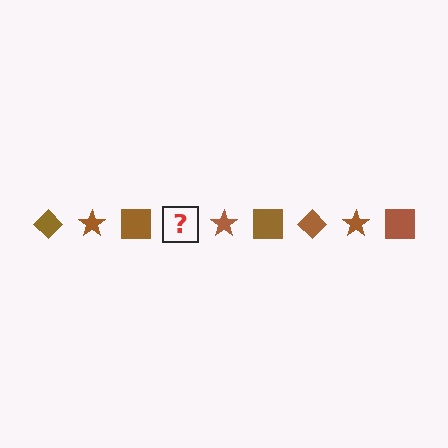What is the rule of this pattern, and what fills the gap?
The rule is that the pattern cycles through diamond, star, square shapes in brown. The gap should be filled with a brown diamond.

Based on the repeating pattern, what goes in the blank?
The blank should be a brown diamond.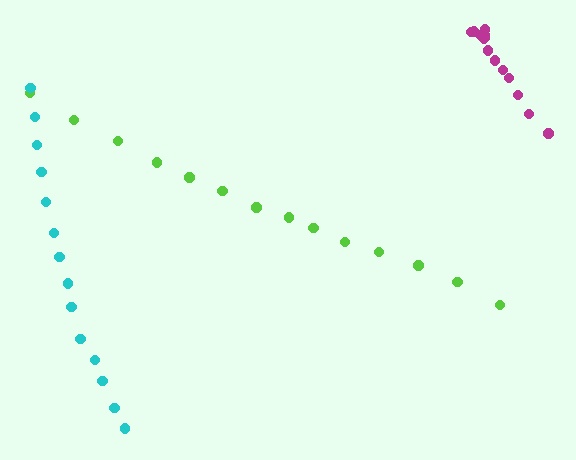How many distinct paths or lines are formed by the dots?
There are 3 distinct paths.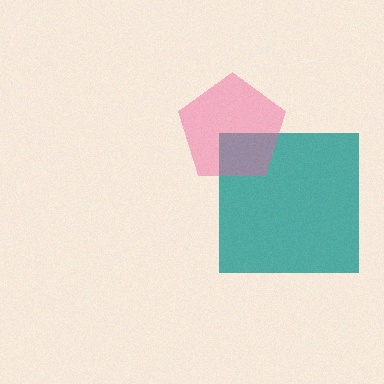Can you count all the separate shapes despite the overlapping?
Yes, there are 2 separate shapes.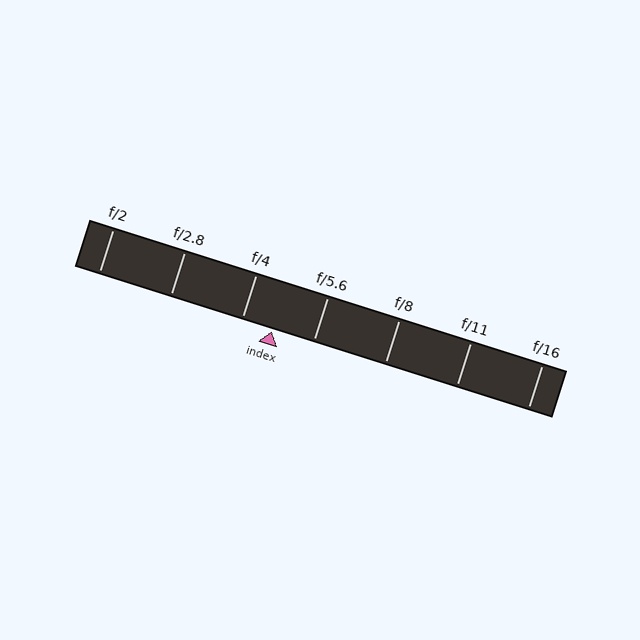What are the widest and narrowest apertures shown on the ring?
The widest aperture shown is f/2 and the narrowest is f/16.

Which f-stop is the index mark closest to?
The index mark is closest to f/4.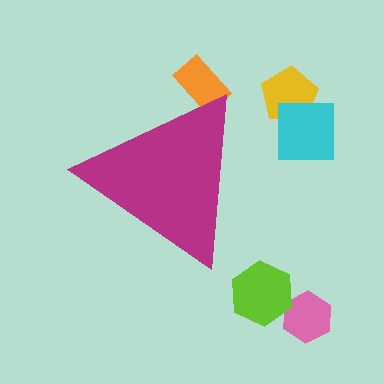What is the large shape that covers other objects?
A magenta triangle.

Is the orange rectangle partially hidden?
Yes, the orange rectangle is partially hidden behind the magenta triangle.